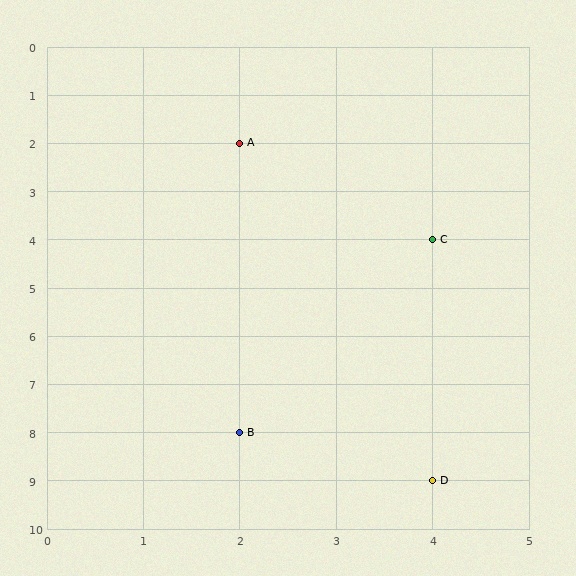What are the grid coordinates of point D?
Point D is at grid coordinates (4, 9).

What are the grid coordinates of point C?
Point C is at grid coordinates (4, 4).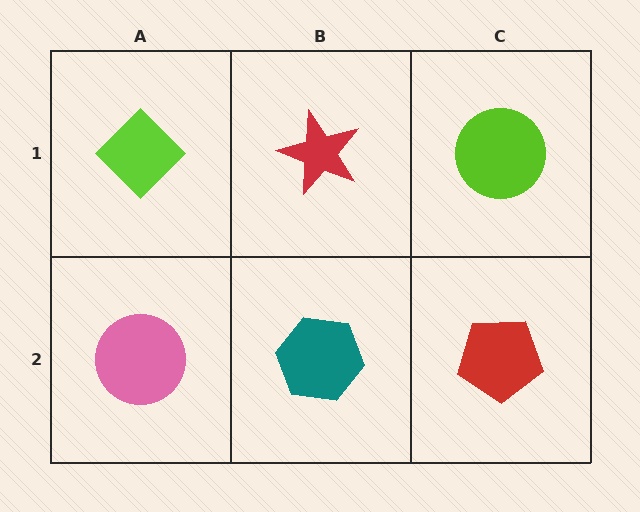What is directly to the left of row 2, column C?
A teal hexagon.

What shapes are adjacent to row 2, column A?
A lime diamond (row 1, column A), a teal hexagon (row 2, column B).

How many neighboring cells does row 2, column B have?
3.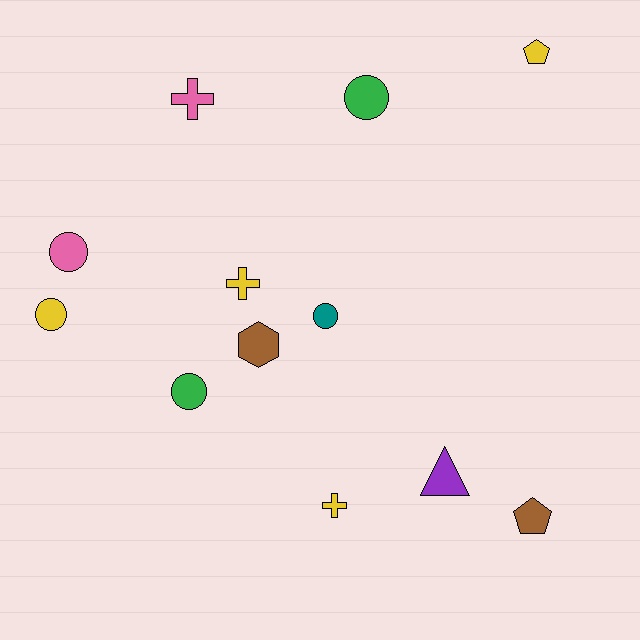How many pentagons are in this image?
There are 2 pentagons.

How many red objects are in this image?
There are no red objects.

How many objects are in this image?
There are 12 objects.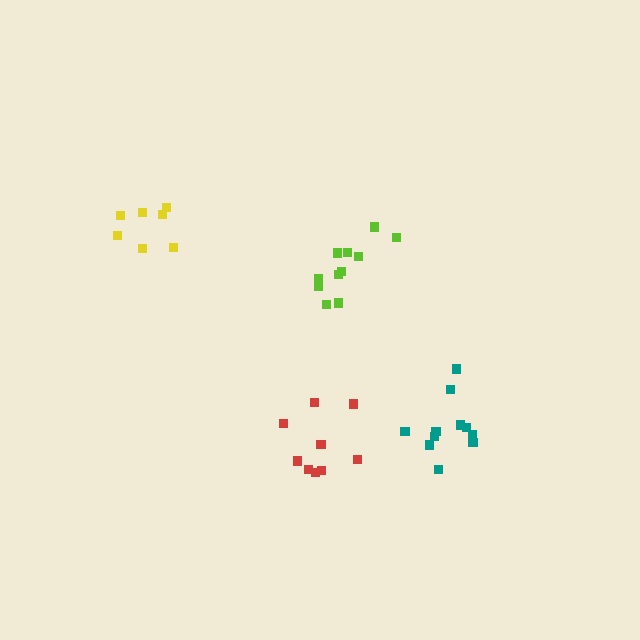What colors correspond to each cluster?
The clusters are colored: red, lime, yellow, teal.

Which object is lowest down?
The red cluster is bottommost.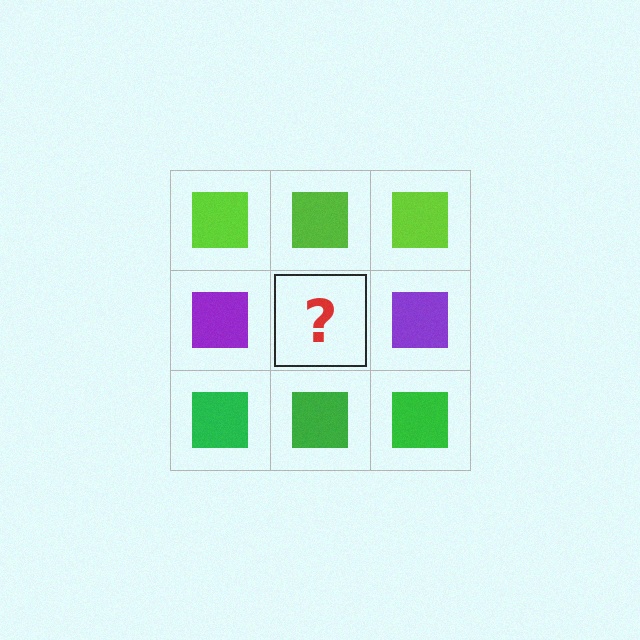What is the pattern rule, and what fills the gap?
The rule is that each row has a consistent color. The gap should be filled with a purple square.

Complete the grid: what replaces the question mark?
The question mark should be replaced with a purple square.